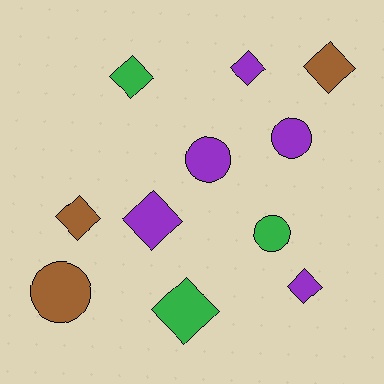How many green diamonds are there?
There are 2 green diamonds.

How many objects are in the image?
There are 11 objects.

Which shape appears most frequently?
Diamond, with 7 objects.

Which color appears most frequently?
Purple, with 5 objects.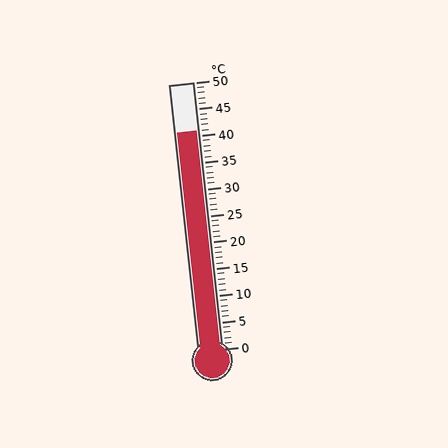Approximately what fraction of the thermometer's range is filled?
The thermometer is filled to approximately 80% of its range.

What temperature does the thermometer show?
The thermometer shows approximately 41°C.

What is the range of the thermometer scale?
The thermometer scale ranges from 0°C to 50°C.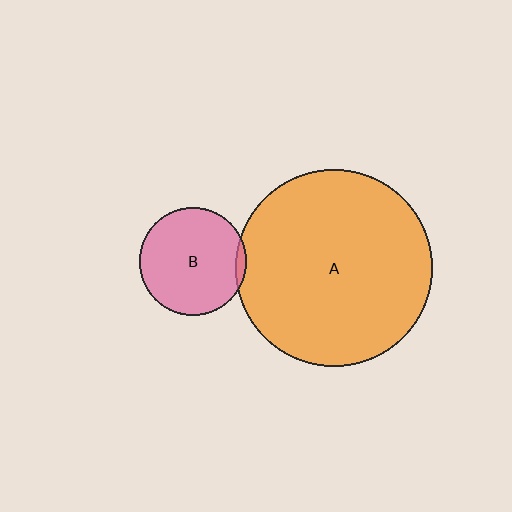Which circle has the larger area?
Circle A (orange).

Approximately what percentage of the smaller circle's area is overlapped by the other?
Approximately 5%.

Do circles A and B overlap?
Yes.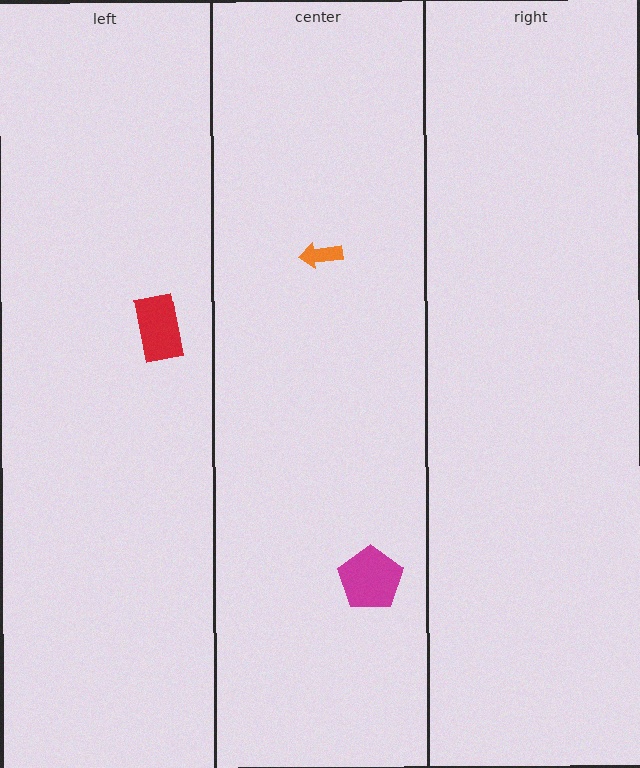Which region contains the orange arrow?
The center region.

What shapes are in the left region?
The red rectangle.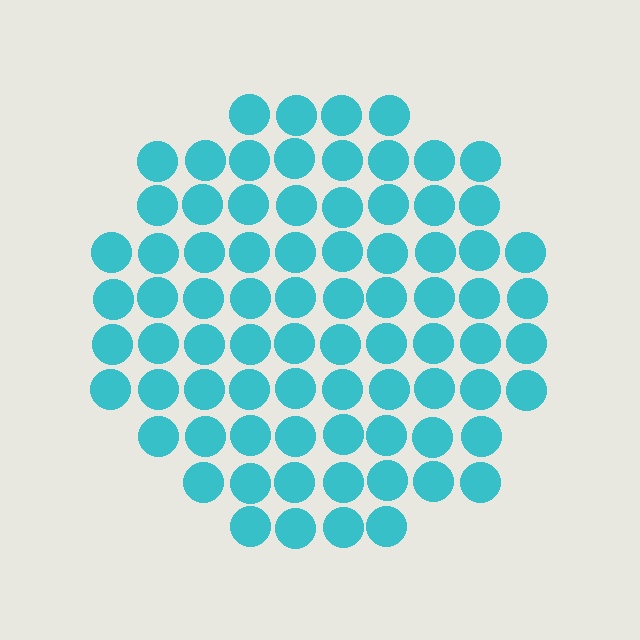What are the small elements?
The small elements are circles.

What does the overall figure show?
The overall figure shows a circle.